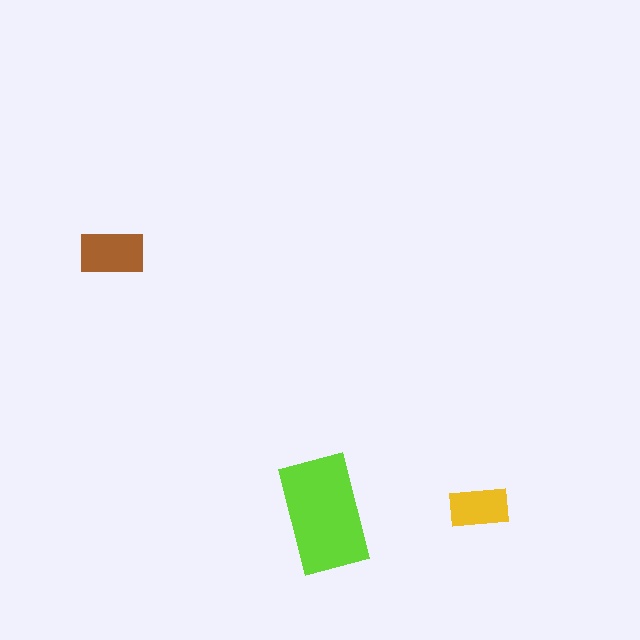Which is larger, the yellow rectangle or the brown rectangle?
The brown one.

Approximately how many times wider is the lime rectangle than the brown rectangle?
About 2 times wider.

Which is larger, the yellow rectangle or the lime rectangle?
The lime one.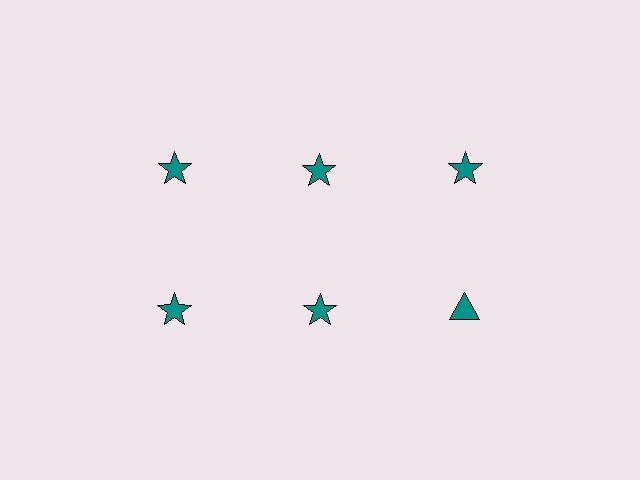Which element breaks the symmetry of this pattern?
The teal triangle in the second row, center column breaks the symmetry. All other shapes are teal stars.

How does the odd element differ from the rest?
It has a different shape: triangle instead of star.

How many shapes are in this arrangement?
There are 6 shapes arranged in a grid pattern.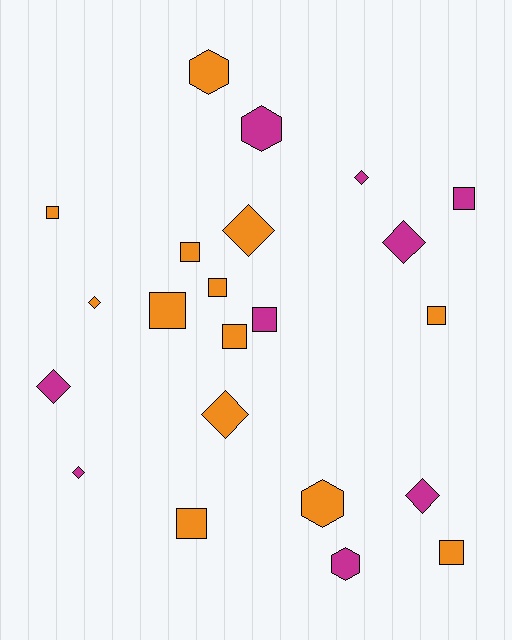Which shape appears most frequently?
Square, with 10 objects.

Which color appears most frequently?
Orange, with 13 objects.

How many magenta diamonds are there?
There are 5 magenta diamonds.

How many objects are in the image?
There are 22 objects.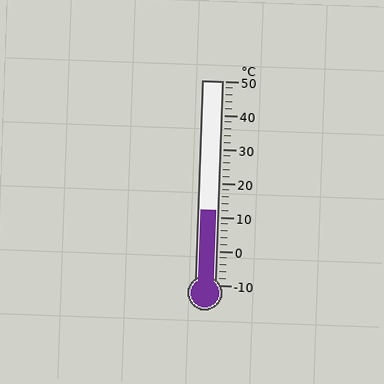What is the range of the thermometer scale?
The thermometer scale ranges from -10°C to 50°C.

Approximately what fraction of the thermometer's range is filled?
The thermometer is filled to approximately 35% of its range.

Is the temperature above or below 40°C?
The temperature is below 40°C.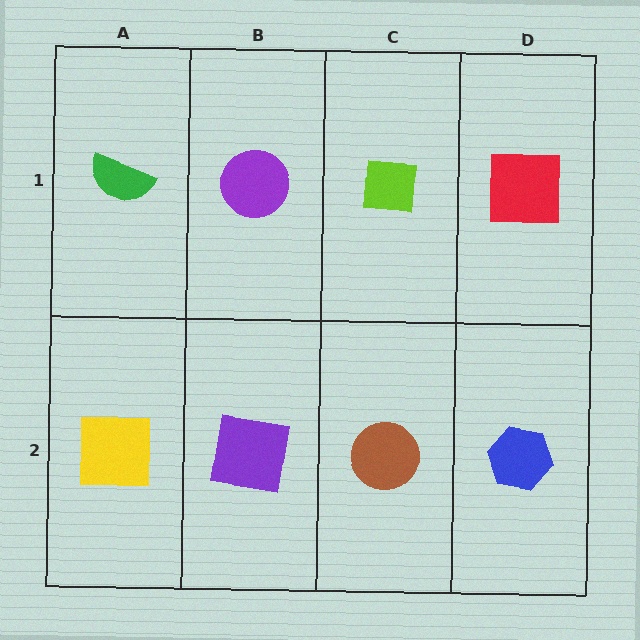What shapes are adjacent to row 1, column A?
A yellow square (row 2, column A), a purple circle (row 1, column B).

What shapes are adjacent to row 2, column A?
A green semicircle (row 1, column A), a purple square (row 2, column B).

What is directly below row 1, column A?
A yellow square.